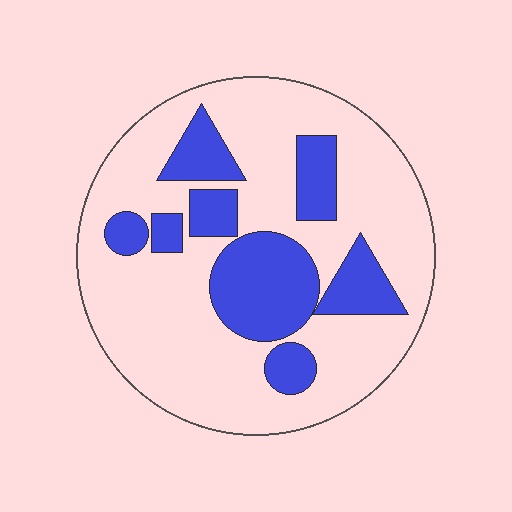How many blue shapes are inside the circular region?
8.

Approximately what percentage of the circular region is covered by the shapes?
Approximately 30%.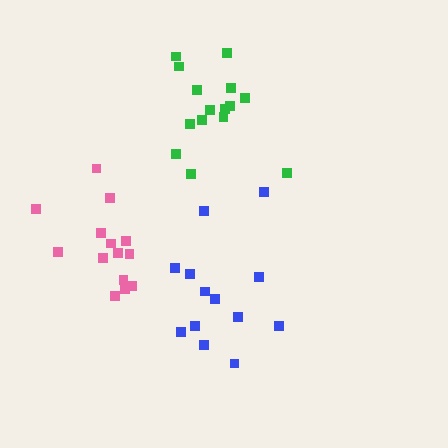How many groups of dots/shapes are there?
There are 3 groups.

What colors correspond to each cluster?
The clusters are colored: blue, green, pink.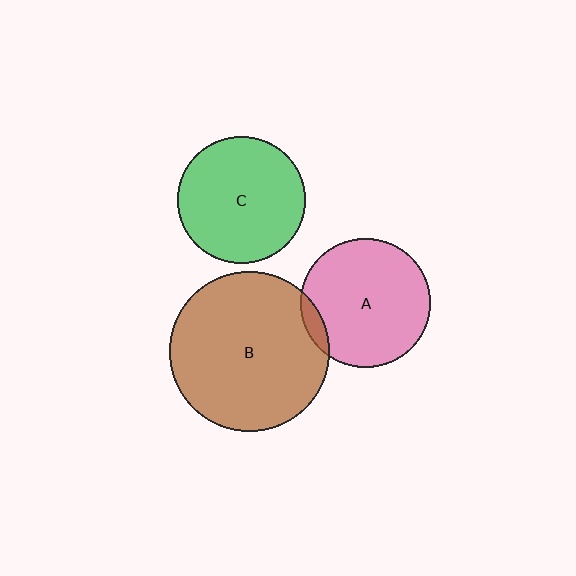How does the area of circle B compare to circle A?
Approximately 1.5 times.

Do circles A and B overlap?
Yes.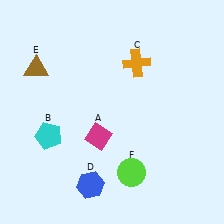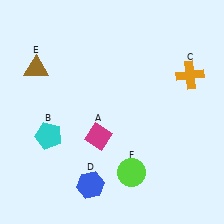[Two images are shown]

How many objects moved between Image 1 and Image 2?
1 object moved between the two images.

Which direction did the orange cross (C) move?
The orange cross (C) moved right.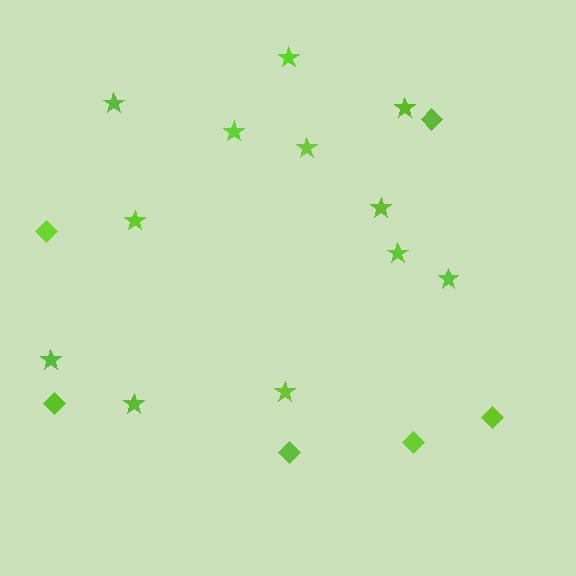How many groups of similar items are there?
There are 2 groups: one group of diamonds (6) and one group of stars (12).